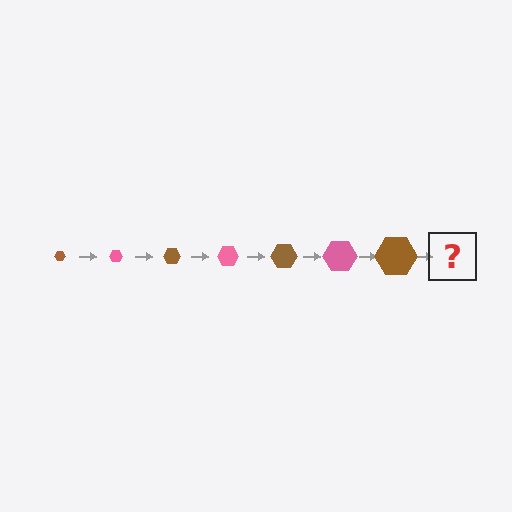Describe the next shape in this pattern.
It should be a pink hexagon, larger than the previous one.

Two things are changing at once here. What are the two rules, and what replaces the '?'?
The two rules are that the hexagon grows larger each step and the color cycles through brown and pink. The '?' should be a pink hexagon, larger than the previous one.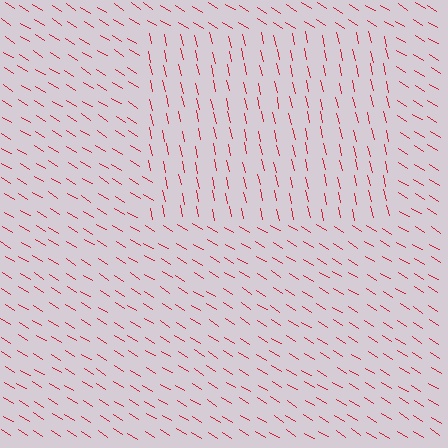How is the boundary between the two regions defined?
The boundary is defined purely by a change in line orientation (approximately 45 degrees difference). All lines are the same color and thickness.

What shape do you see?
I see a rectangle.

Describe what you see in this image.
The image is filled with small red line segments. A rectangle region in the image has lines oriented differently from the surrounding lines, creating a visible texture boundary.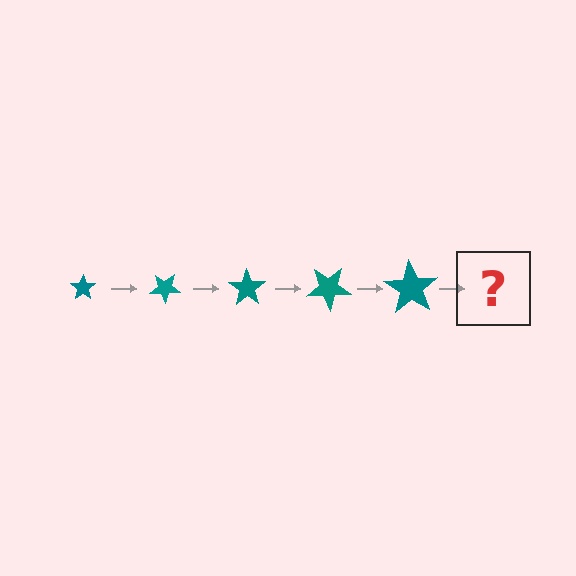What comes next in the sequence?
The next element should be a star, larger than the previous one and rotated 175 degrees from the start.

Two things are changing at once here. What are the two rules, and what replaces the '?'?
The two rules are that the star grows larger each step and it rotates 35 degrees each step. The '?' should be a star, larger than the previous one and rotated 175 degrees from the start.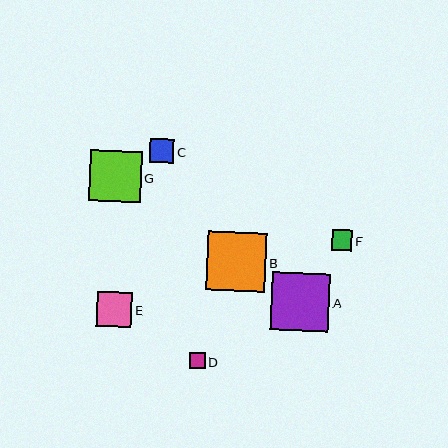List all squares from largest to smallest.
From largest to smallest: B, A, G, E, C, F, D.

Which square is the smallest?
Square D is the smallest with a size of approximately 15 pixels.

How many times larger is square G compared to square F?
Square G is approximately 2.5 times the size of square F.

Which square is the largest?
Square B is the largest with a size of approximately 59 pixels.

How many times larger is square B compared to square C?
Square B is approximately 2.4 times the size of square C.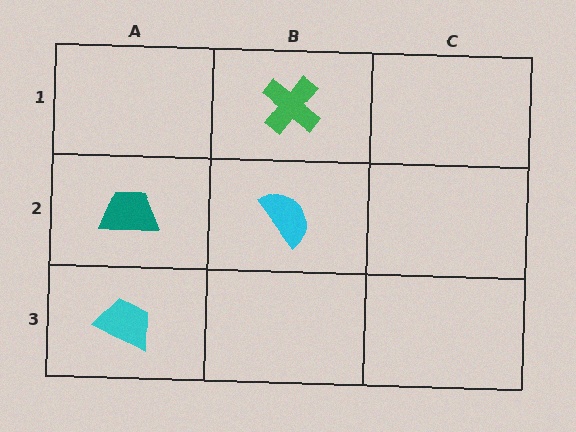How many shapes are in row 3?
1 shape.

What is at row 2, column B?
A cyan semicircle.